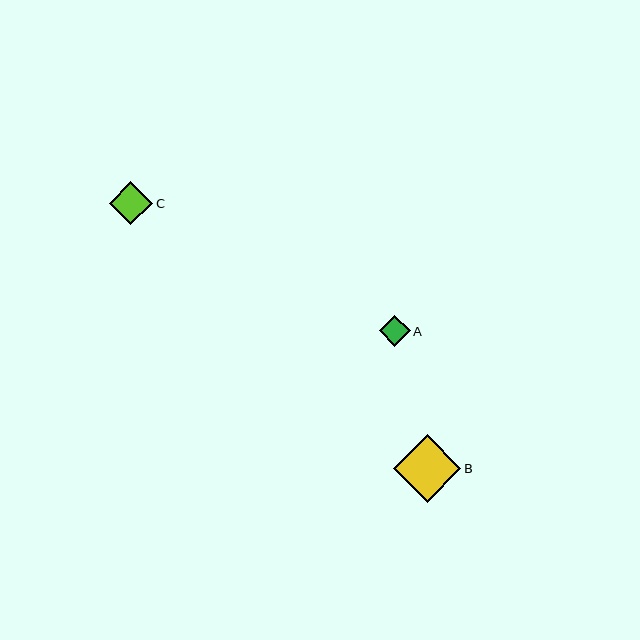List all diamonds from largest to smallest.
From largest to smallest: B, C, A.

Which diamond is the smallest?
Diamond A is the smallest with a size of approximately 31 pixels.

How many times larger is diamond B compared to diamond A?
Diamond B is approximately 2.2 times the size of diamond A.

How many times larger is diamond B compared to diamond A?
Diamond B is approximately 2.2 times the size of diamond A.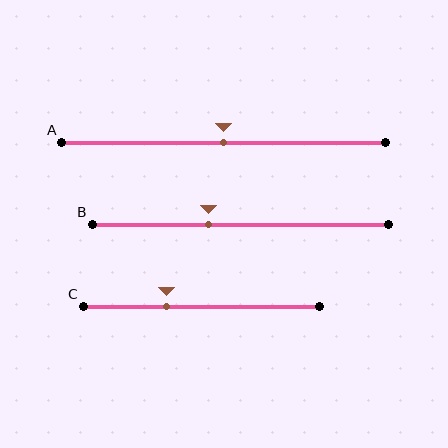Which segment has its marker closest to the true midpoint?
Segment A has its marker closest to the true midpoint.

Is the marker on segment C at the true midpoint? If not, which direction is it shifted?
No, the marker on segment C is shifted to the left by about 15% of the segment length.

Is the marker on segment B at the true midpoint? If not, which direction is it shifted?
No, the marker on segment B is shifted to the left by about 11% of the segment length.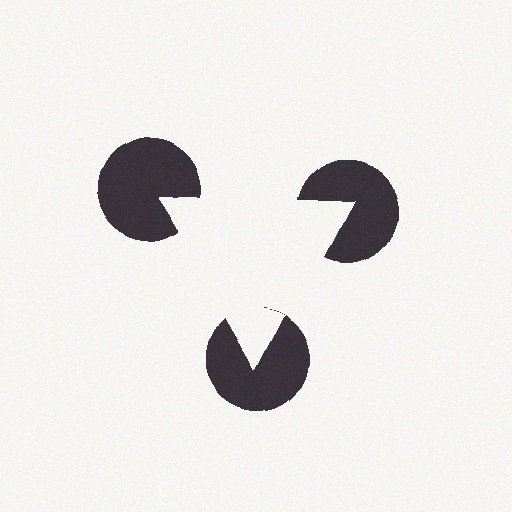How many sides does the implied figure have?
3 sides.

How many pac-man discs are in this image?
There are 3 — one at each vertex of the illusory triangle.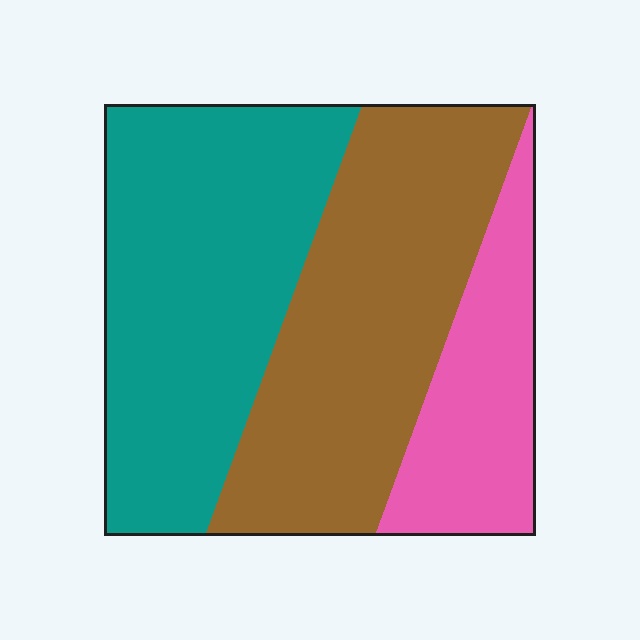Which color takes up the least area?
Pink, at roughly 20%.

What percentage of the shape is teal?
Teal covers around 40% of the shape.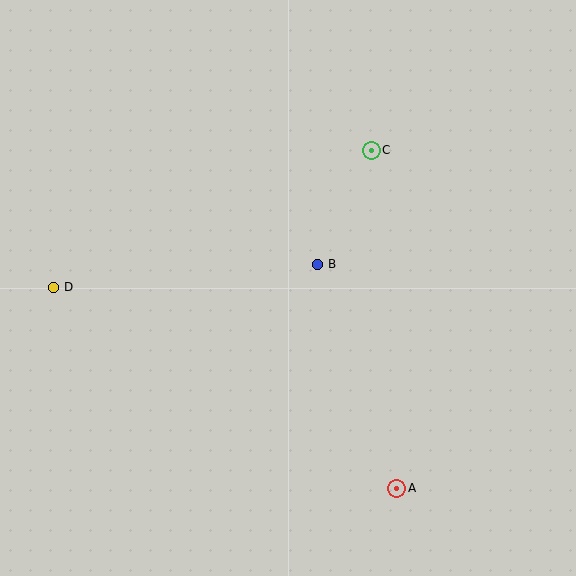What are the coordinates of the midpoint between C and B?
The midpoint between C and B is at (344, 207).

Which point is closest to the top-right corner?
Point C is closest to the top-right corner.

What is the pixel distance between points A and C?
The distance between A and C is 339 pixels.